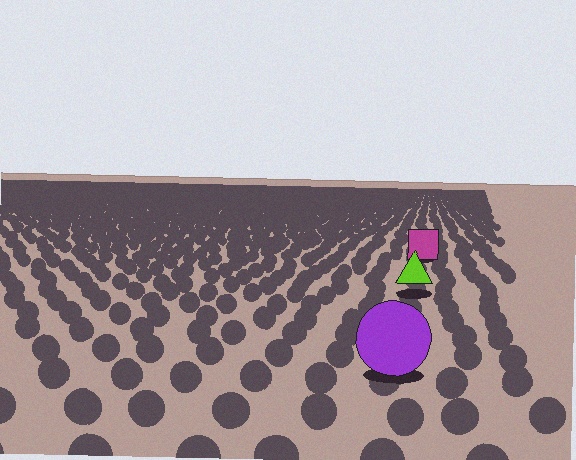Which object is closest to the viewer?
The purple circle is closest. The texture marks near it are larger and more spread out.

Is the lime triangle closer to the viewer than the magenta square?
Yes. The lime triangle is closer — you can tell from the texture gradient: the ground texture is coarser near it.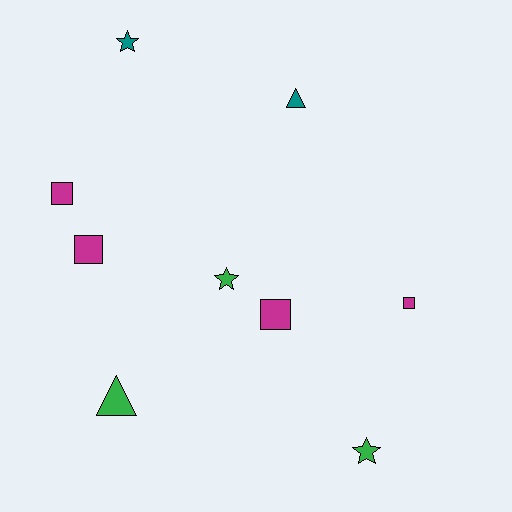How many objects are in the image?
There are 9 objects.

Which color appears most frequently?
Magenta, with 4 objects.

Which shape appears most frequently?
Square, with 4 objects.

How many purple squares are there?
There are no purple squares.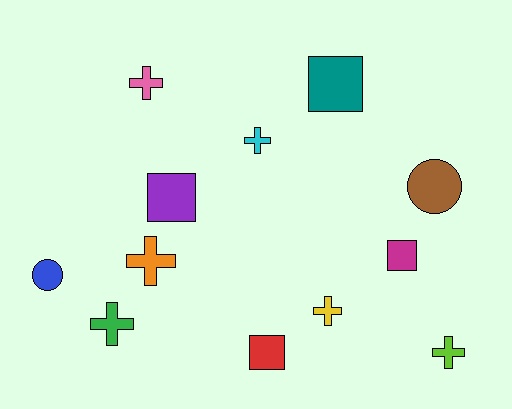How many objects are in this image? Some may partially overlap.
There are 12 objects.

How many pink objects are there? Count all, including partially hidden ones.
There is 1 pink object.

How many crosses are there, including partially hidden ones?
There are 6 crosses.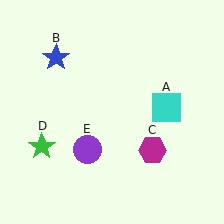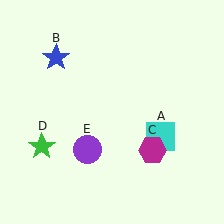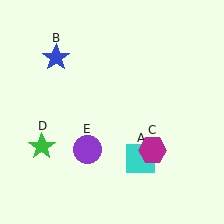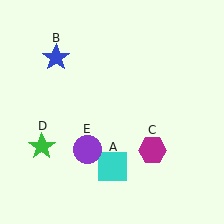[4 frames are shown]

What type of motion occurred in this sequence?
The cyan square (object A) rotated clockwise around the center of the scene.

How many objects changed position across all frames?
1 object changed position: cyan square (object A).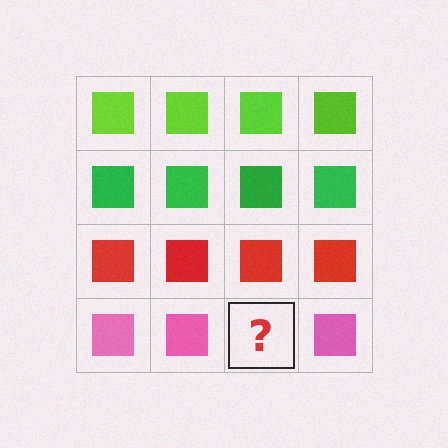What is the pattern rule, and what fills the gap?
The rule is that each row has a consistent color. The gap should be filled with a pink square.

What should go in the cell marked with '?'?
The missing cell should contain a pink square.